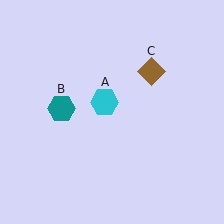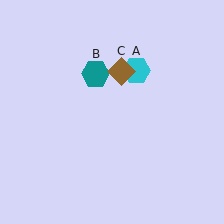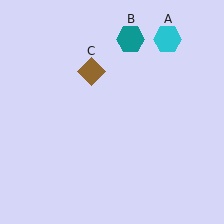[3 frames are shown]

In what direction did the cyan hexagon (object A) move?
The cyan hexagon (object A) moved up and to the right.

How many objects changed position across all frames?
3 objects changed position: cyan hexagon (object A), teal hexagon (object B), brown diamond (object C).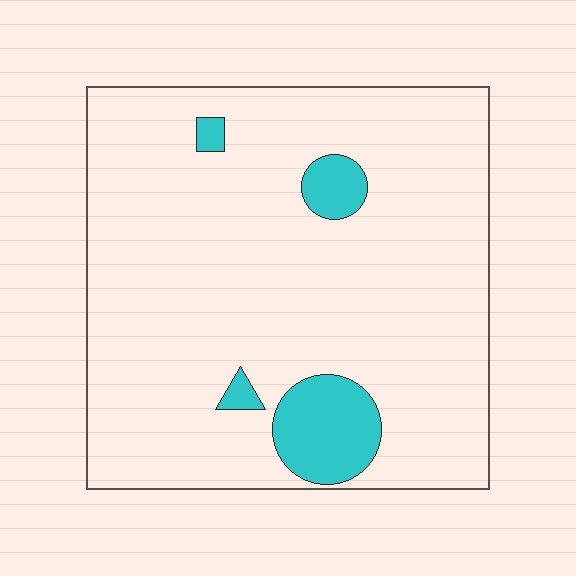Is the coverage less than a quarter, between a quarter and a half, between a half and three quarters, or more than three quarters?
Less than a quarter.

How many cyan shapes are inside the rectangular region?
4.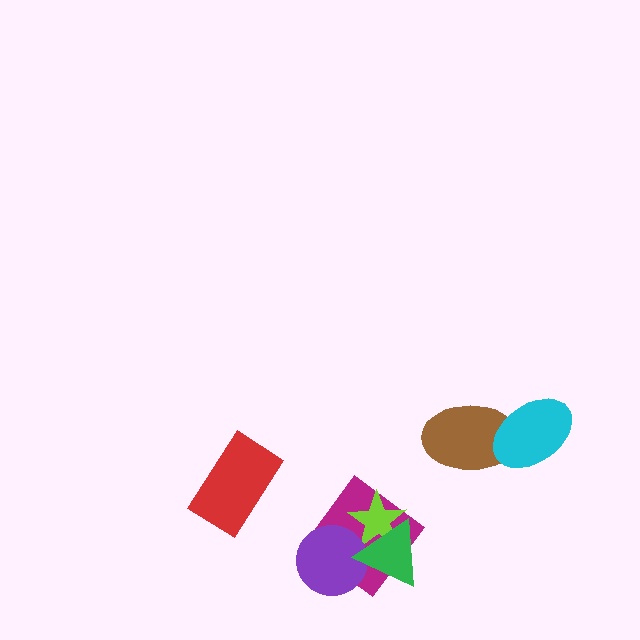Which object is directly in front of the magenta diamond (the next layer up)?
The lime star is directly in front of the magenta diamond.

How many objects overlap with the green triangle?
3 objects overlap with the green triangle.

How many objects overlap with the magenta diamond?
3 objects overlap with the magenta diamond.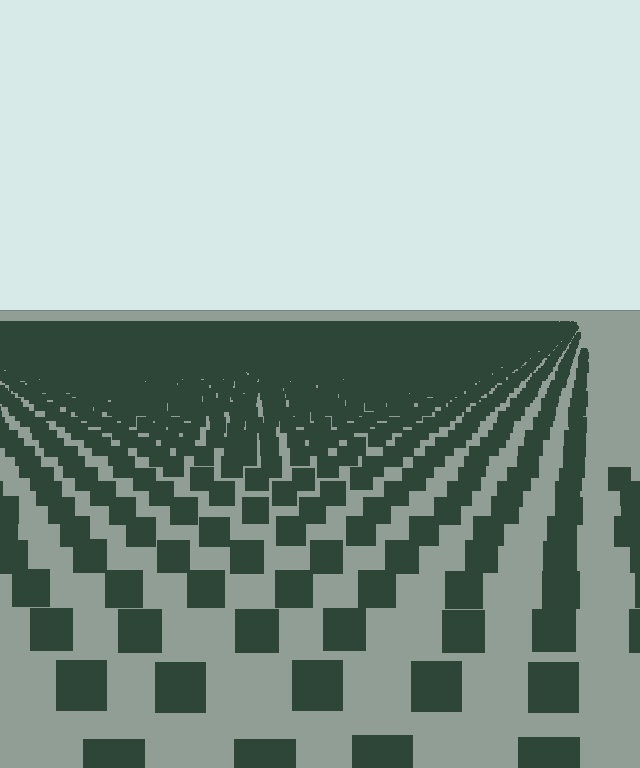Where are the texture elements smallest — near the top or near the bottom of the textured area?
Near the top.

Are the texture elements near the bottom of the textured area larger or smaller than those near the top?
Larger. Near the bottom, elements are closer to the viewer and appear at a bigger on-screen size.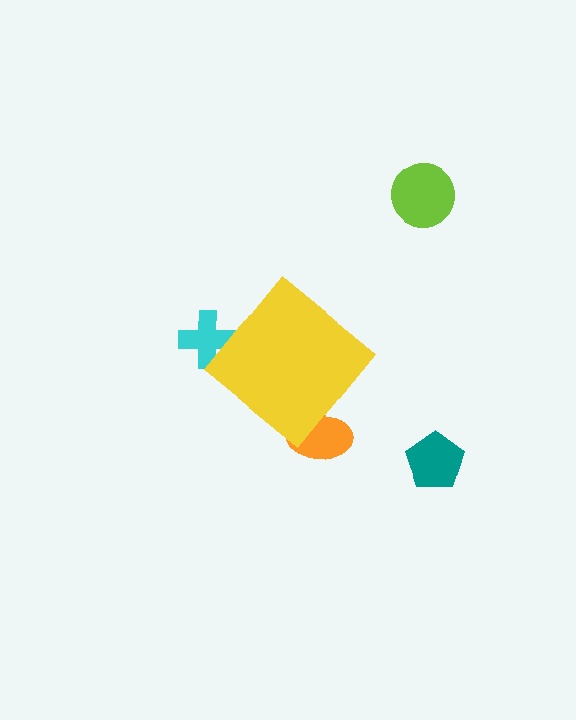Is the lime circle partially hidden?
No, the lime circle is fully visible.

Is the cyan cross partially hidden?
Yes, the cyan cross is partially hidden behind the yellow diamond.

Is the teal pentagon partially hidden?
No, the teal pentagon is fully visible.